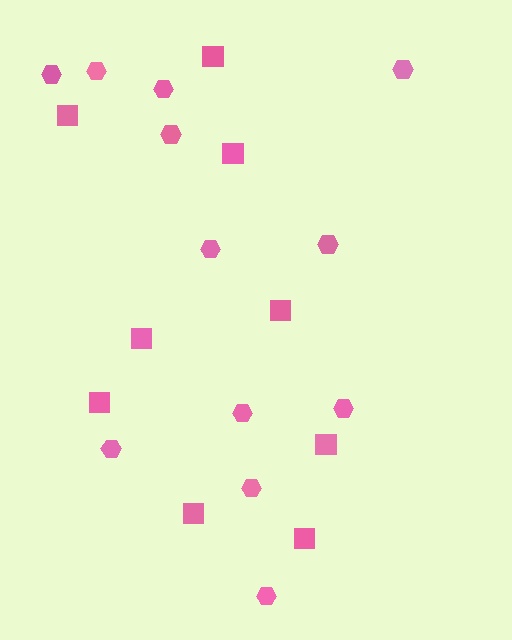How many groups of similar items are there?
There are 2 groups: one group of hexagons (12) and one group of squares (9).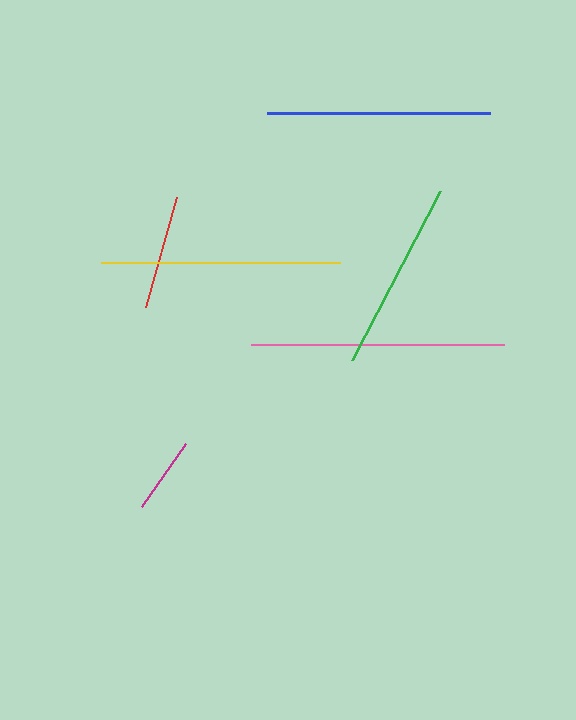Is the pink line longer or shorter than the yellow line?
The pink line is longer than the yellow line.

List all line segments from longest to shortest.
From longest to shortest: pink, yellow, blue, green, red, magenta.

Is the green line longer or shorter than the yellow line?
The yellow line is longer than the green line.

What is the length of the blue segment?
The blue segment is approximately 223 pixels long.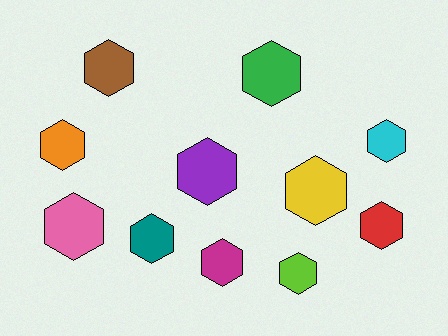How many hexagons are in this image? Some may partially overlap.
There are 11 hexagons.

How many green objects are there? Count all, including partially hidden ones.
There is 1 green object.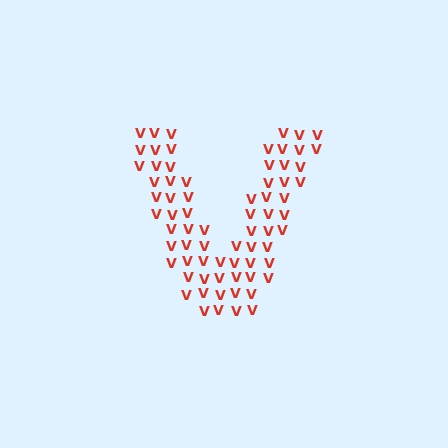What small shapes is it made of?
It is made of small letter V's.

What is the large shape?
The large shape is the letter V.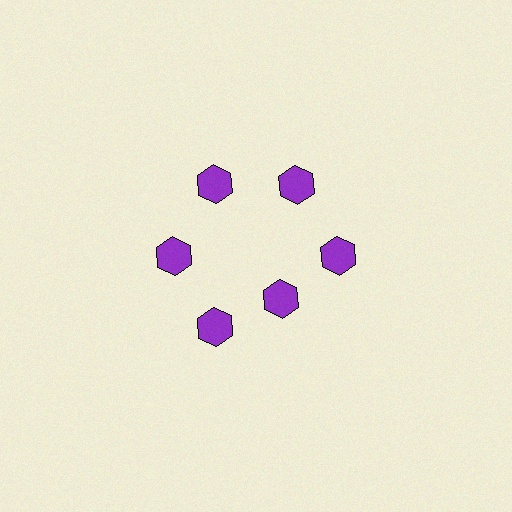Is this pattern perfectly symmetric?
No. The 6 purple hexagons are arranged in a ring, but one element near the 5 o'clock position is pulled inward toward the center, breaking the 6-fold rotational symmetry.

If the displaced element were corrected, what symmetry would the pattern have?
It would have 6-fold rotational symmetry — the pattern would map onto itself every 60 degrees.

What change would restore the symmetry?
The symmetry would be restored by moving it outward, back onto the ring so that all 6 hexagons sit at equal angles and equal distance from the center.